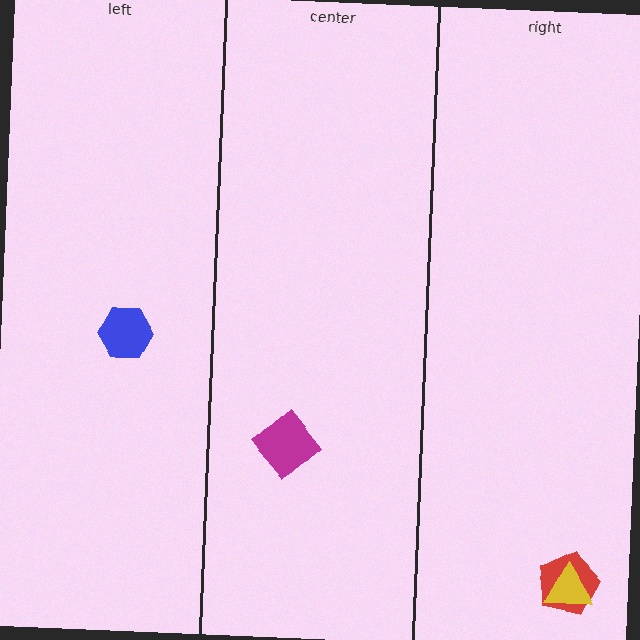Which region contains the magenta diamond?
The center region.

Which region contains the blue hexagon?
The left region.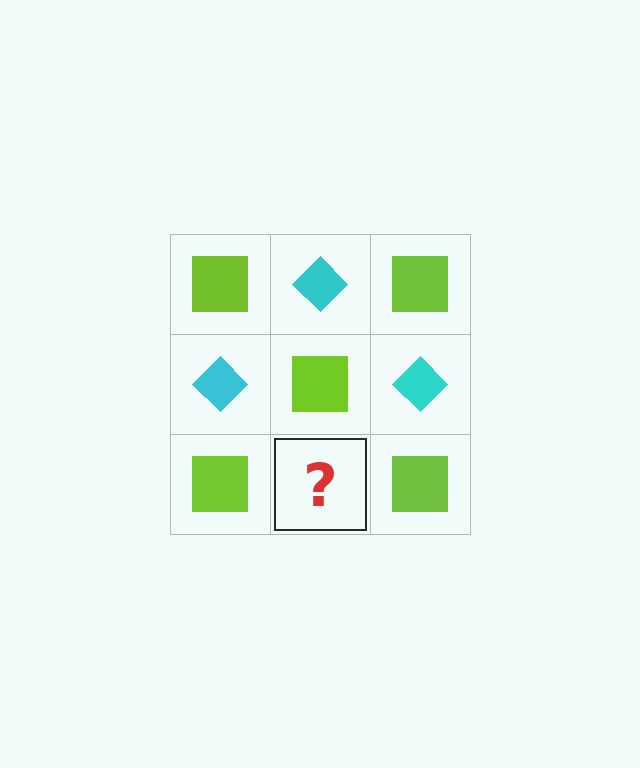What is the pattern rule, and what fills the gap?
The rule is that it alternates lime square and cyan diamond in a checkerboard pattern. The gap should be filled with a cyan diamond.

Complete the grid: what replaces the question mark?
The question mark should be replaced with a cyan diamond.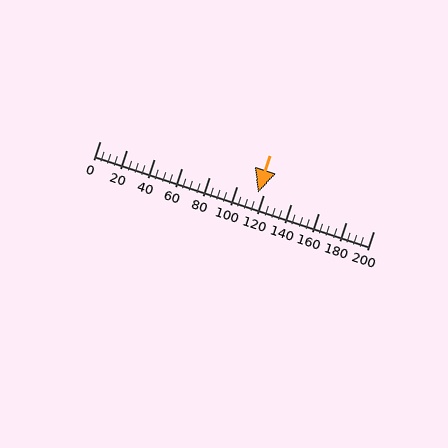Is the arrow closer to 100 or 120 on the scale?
The arrow is closer to 120.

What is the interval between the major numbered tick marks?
The major tick marks are spaced 20 units apart.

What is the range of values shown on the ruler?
The ruler shows values from 0 to 200.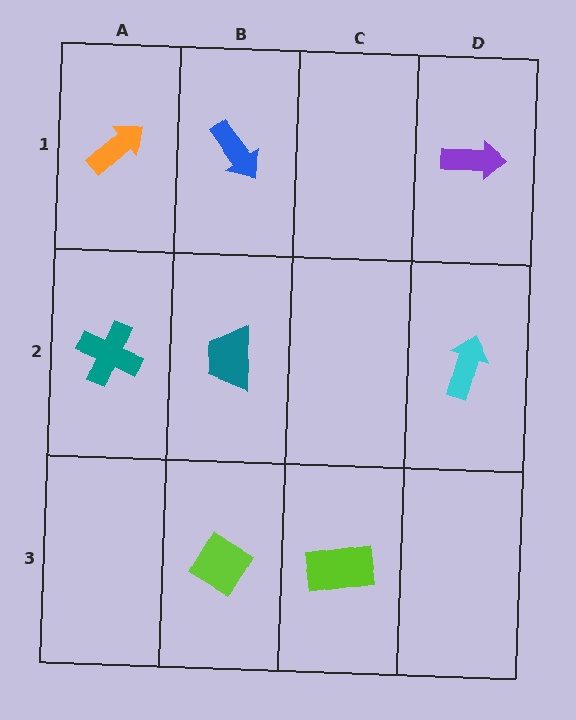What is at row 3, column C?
A lime rectangle.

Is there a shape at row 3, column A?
No, that cell is empty.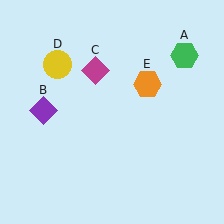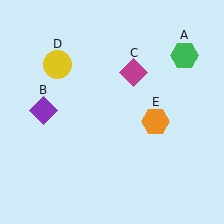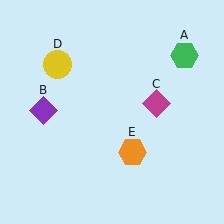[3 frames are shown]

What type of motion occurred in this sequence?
The magenta diamond (object C), orange hexagon (object E) rotated clockwise around the center of the scene.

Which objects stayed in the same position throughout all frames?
Green hexagon (object A) and purple diamond (object B) and yellow circle (object D) remained stationary.